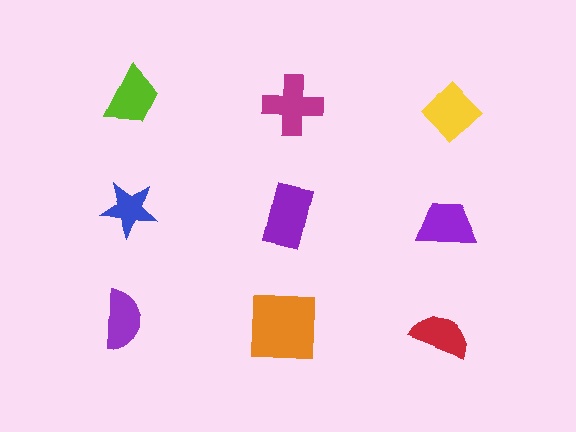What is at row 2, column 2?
A purple rectangle.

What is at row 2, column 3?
A purple trapezoid.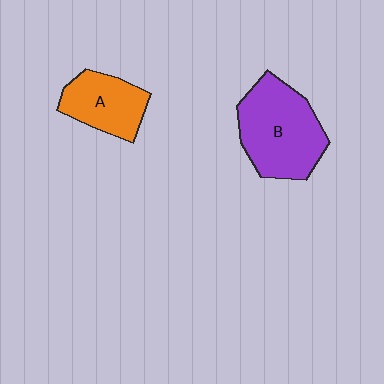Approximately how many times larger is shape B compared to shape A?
Approximately 1.6 times.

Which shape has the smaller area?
Shape A (orange).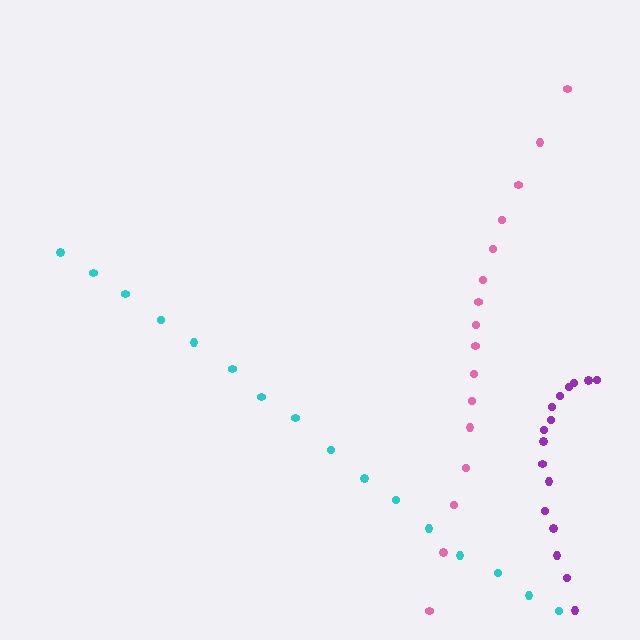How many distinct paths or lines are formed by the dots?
There are 3 distinct paths.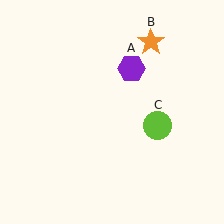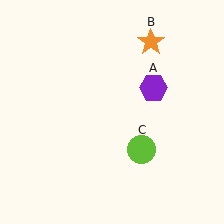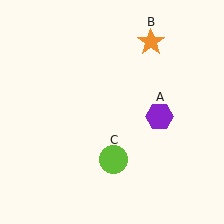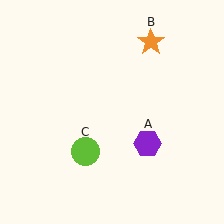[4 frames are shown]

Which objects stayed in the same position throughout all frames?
Orange star (object B) remained stationary.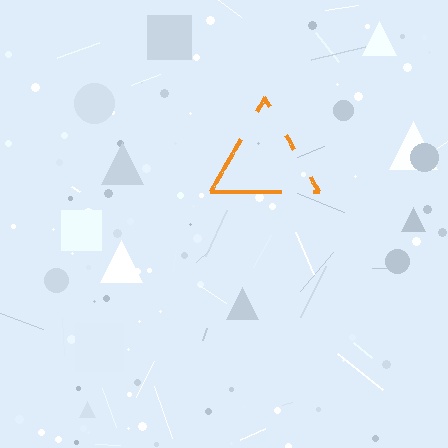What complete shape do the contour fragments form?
The contour fragments form a triangle.